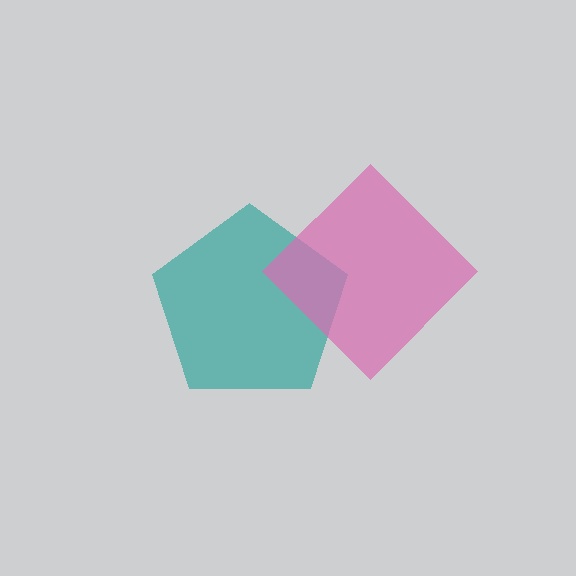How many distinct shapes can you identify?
There are 2 distinct shapes: a teal pentagon, a pink diamond.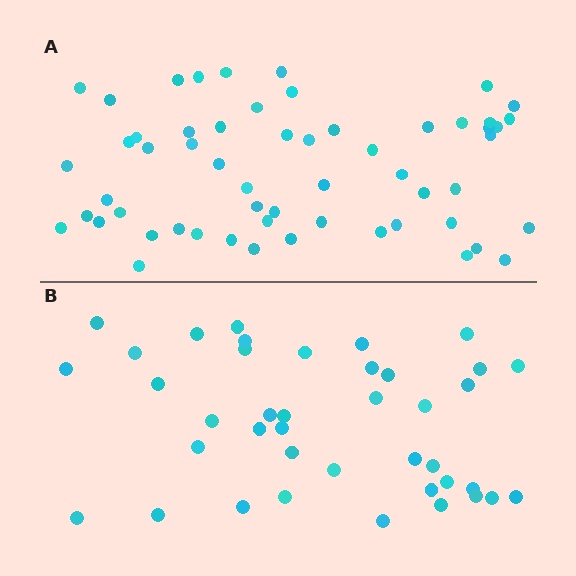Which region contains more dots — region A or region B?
Region A (the top region) has more dots.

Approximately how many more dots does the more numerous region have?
Region A has approximately 15 more dots than region B.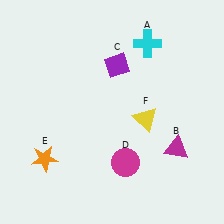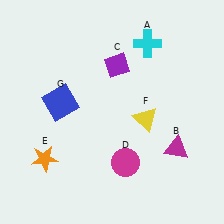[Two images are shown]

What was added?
A blue square (G) was added in Image 2.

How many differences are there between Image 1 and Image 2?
There is 1 difference between the two images.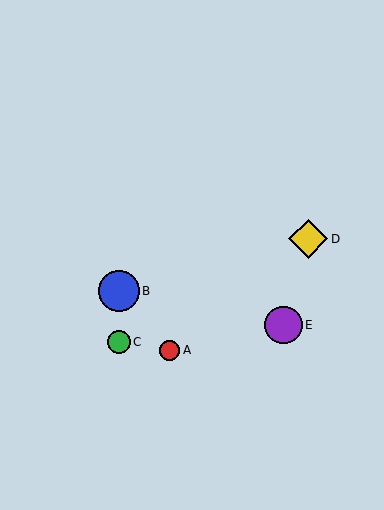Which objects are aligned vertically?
Objects B, C are aligned vertically.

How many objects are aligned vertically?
2 objects (B, C) are aligned vertically.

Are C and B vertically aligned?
Yes, both are at x≈119.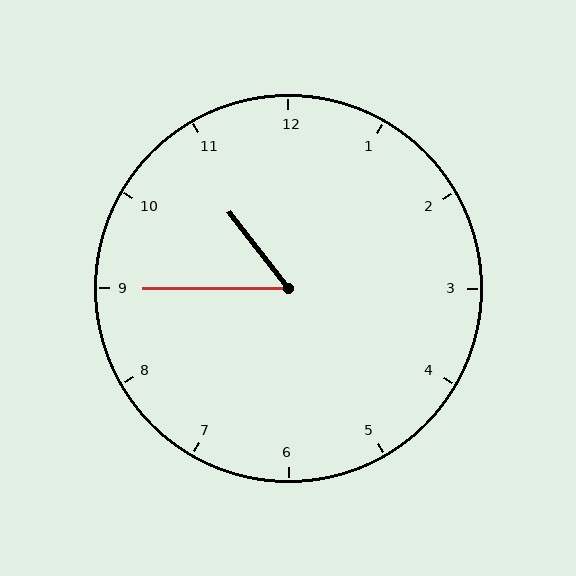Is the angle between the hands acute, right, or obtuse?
It is acute.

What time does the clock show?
10:45.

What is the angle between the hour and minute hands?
Approximately 52 degrees.